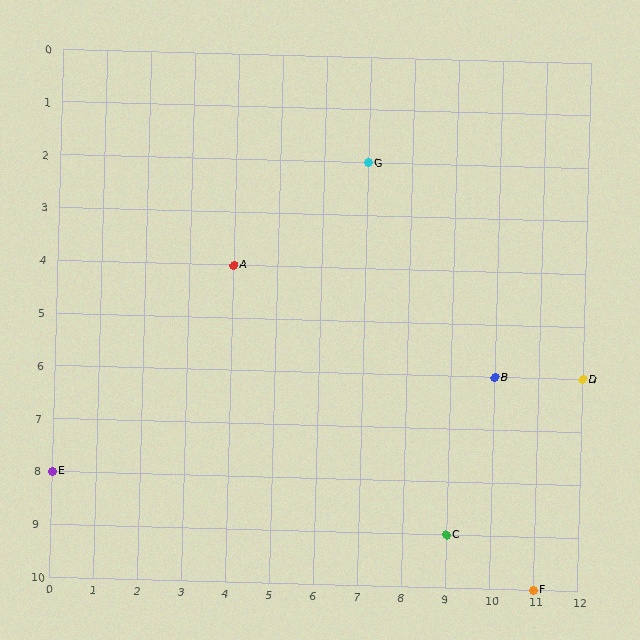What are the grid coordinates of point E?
Point E is at grid coordinates (0, 8).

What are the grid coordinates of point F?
Point F is at grid coordinates (11, 10).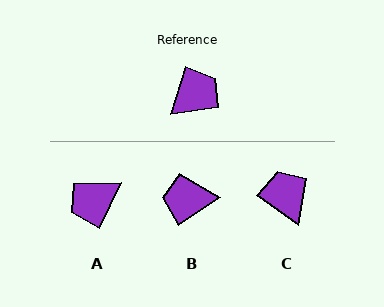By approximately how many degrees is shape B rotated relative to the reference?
Approximately 140 degrees counter-clockwise.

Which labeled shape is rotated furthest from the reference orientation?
A, about 172 degrees away.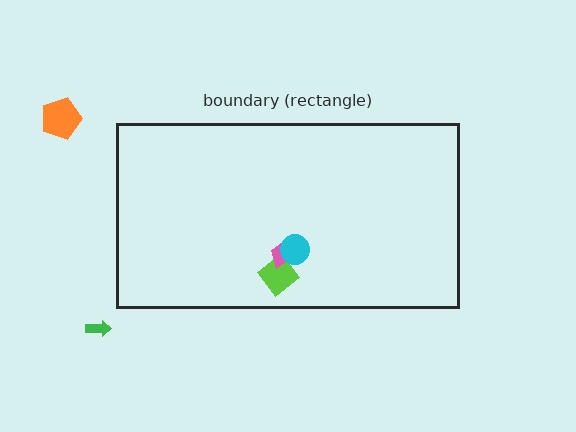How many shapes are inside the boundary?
3 inside, 2 outside.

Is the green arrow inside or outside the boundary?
Outside.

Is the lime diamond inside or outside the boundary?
Inside.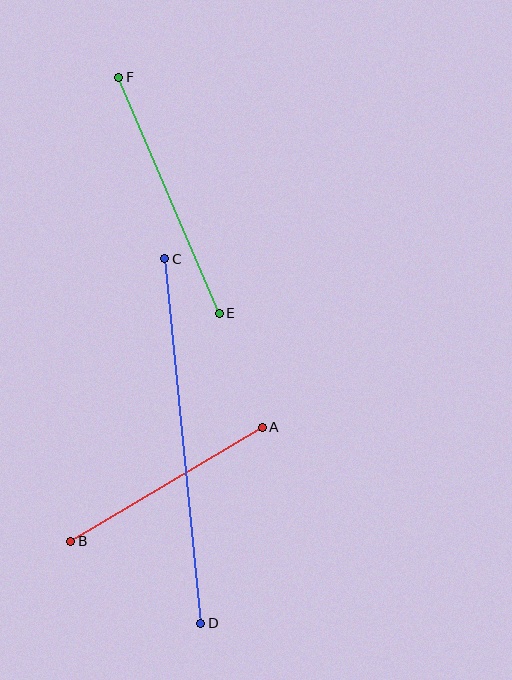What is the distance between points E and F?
The distance is approximately 256 pixels.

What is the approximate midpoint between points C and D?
The midpoint is at approximately (183, 441) pixels.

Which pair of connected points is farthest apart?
Points C and D are farthest apart.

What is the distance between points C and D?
The distance is approximately 366 pixels.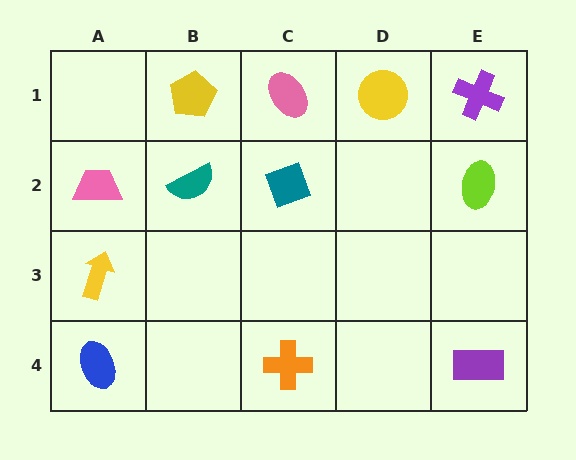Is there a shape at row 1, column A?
No, that cell is empty.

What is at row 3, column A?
A yellow arrow.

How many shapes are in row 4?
3 shapes.